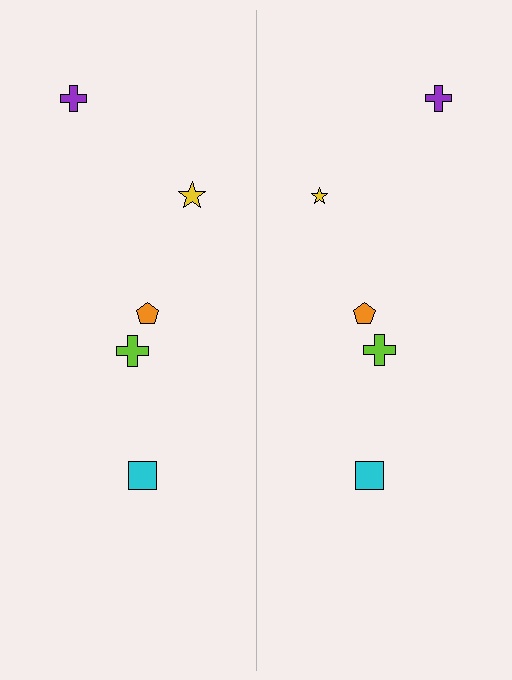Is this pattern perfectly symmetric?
No, the pattern is not perfectly symmetric. The yellow star on the right side has a different size than its mirror counterpart.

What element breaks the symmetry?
The yellow star on the right side has a different size than its mirror counterpart.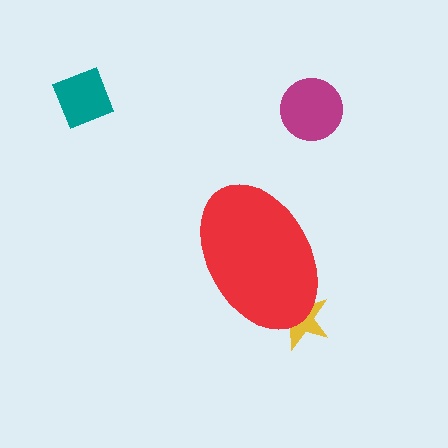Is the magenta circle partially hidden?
No, the magenta circle is fully visible.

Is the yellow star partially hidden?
Yes, the yellow star is partially hidden behind the red ellipse.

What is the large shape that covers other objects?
A red ellipse.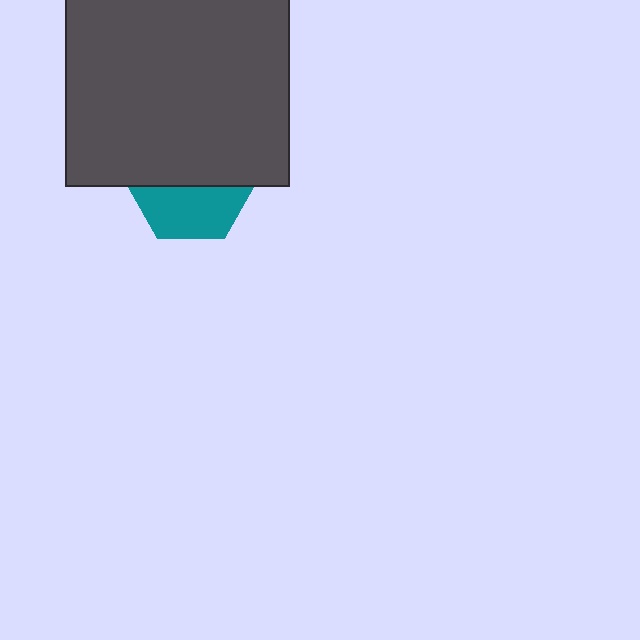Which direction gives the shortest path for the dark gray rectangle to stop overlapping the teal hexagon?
Moving up gives the shortest separation.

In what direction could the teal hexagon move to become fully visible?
The teal hexagon could move down. That would shift it out from behind the dark gray rectangle entirely.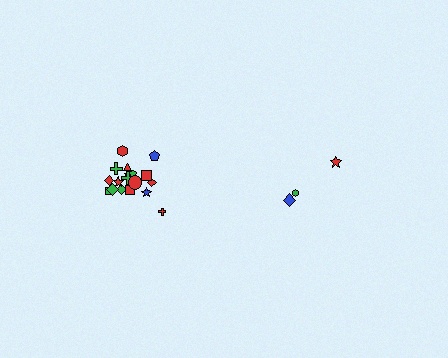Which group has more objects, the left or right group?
The left group.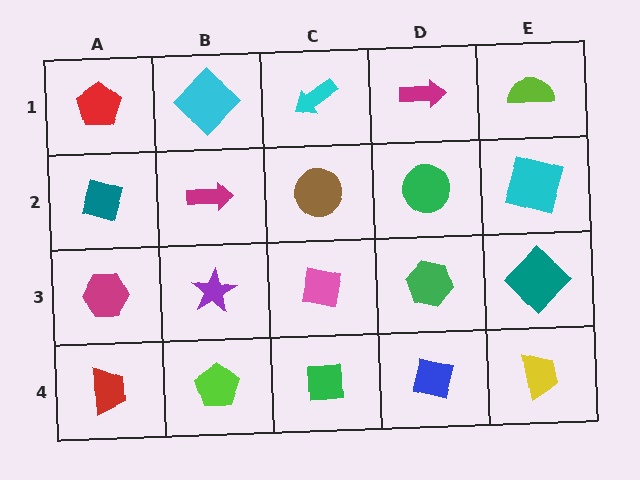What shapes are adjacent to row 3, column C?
A brown circle (row 2, column C), a green square (row 4, column C), a purple star (row 3, column B), a green hexagon (row 3, column D).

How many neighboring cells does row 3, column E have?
3.